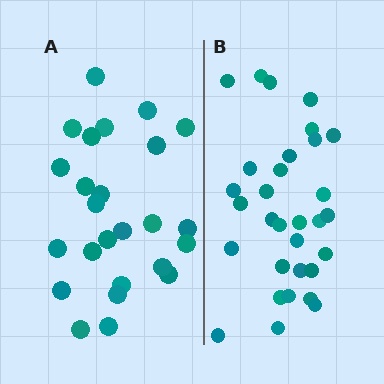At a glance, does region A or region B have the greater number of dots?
Region B (the right region) has more dots.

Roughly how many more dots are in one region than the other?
Region B has about 6 more dots than region A.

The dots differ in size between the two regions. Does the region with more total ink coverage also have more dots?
No. Region A has more total ink coverage because its dots are larger, but region B actually contains more individual dots. Total area can be misleading — the number of items is what matters here.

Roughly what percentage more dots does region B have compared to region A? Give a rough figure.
About 25% more.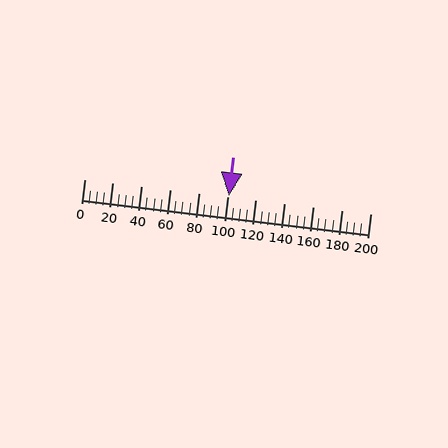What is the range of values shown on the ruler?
The ruler shows values from 0 to 200.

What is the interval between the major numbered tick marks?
The major tick marks are spaced 20 units apart.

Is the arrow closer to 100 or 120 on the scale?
The arrow is closer to 100.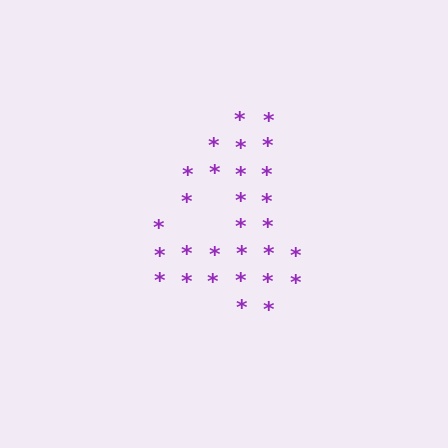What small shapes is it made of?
It is made of small asterisks.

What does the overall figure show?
The overall figure shows the digit 4.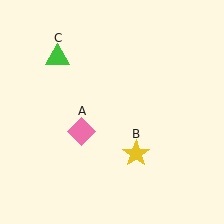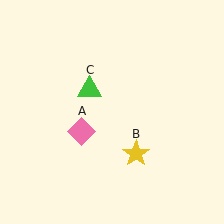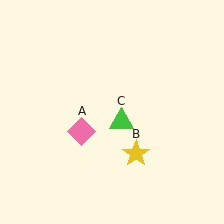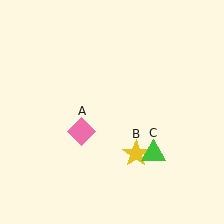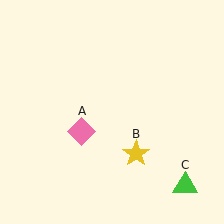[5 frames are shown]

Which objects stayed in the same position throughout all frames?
Pink diamond (object A) and yellow star (object B) remained stationary.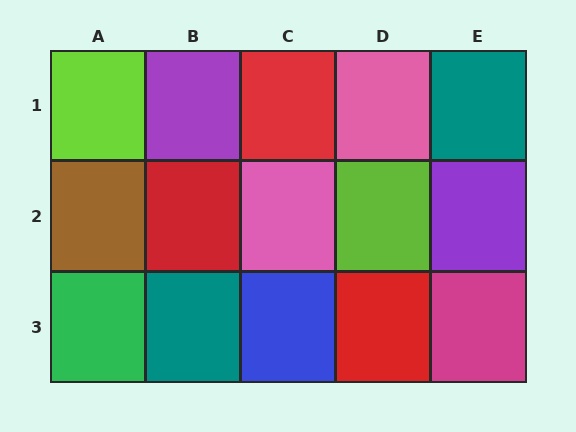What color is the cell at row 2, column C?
Pink.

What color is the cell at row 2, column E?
Purple.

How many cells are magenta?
1 cell is magenta.